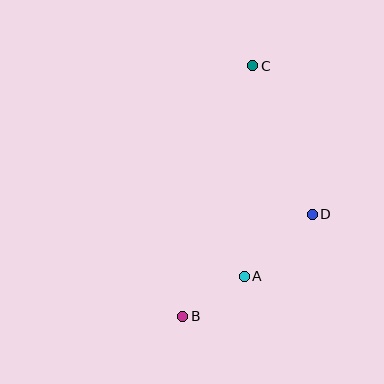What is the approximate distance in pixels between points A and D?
The distance between A and D is approximately 92 pixels.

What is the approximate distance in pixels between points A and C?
The distance between A and C is approximately 210 pixels.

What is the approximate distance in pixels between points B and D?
The distance between B and D is approximately 165 pixels.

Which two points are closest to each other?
Points A and B are closest to each other.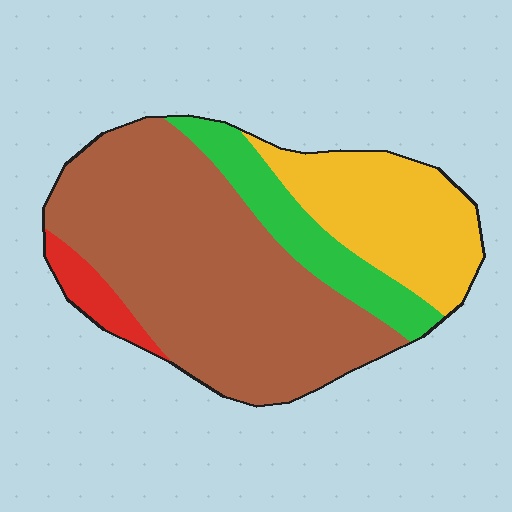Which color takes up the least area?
Red, at roughly 5%.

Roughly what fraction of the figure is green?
Green takes up less than a quarter of the figure.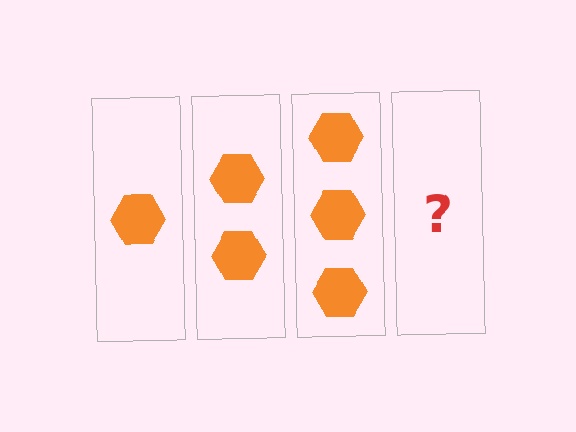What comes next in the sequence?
The next element should be 4 hexagons.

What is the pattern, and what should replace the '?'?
The pattern is that each step adds one more hexagon. The '?' should be 4 hexagons.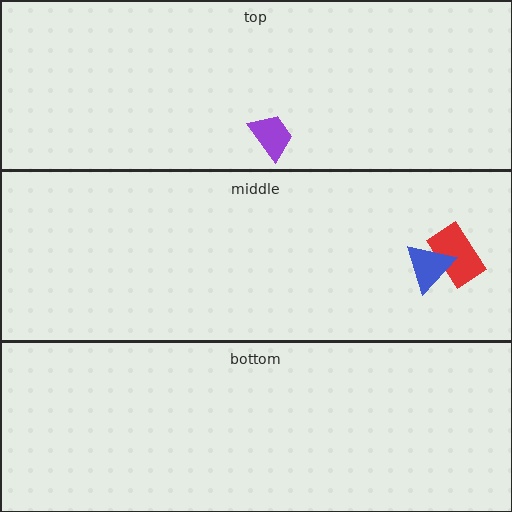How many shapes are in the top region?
1.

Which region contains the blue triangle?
The middle region.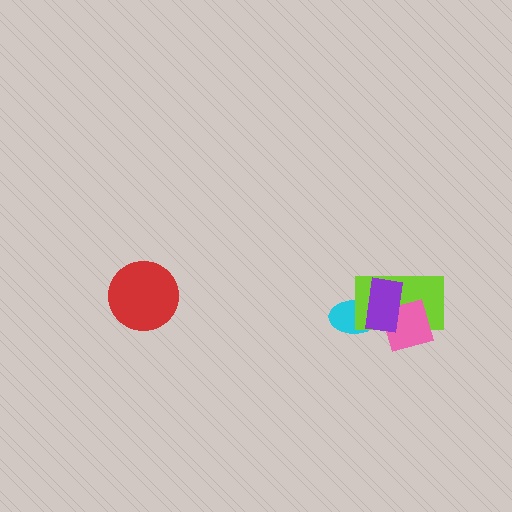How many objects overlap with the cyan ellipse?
2 objects overlap with the cyan ellipse.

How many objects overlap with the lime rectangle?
3 objects overlap with the lime rectangle.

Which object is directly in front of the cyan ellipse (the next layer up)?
The lime rectangle is directly in front of the cyan ellipse.